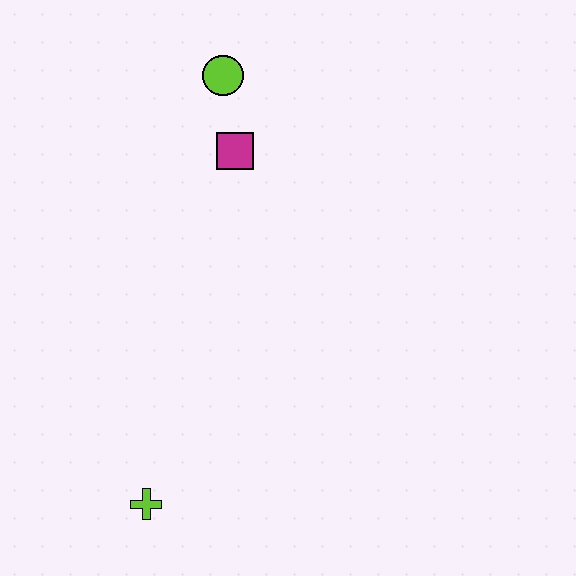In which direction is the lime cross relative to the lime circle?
The lime cross is below the lime circle.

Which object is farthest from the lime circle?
The lime cross is farthest from the lime circle.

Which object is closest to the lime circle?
The magenta square is closest to the lime circle.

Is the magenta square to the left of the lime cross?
No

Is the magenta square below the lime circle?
Yes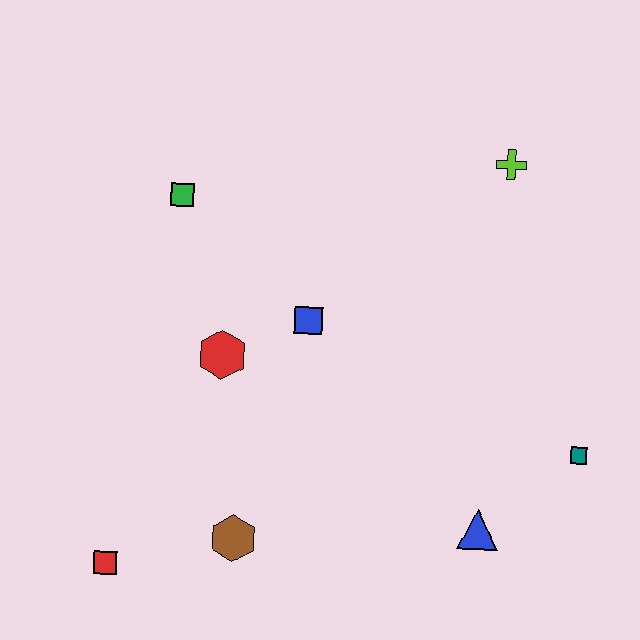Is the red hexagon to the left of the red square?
No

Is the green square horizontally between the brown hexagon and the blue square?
No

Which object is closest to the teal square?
The blue triangle is closest to the teal square.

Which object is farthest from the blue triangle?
The green square is farthest from the blue triangle.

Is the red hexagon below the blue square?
Yes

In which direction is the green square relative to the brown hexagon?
The green square is above the brown hexagon.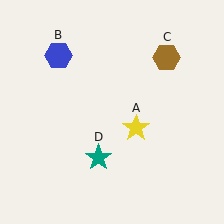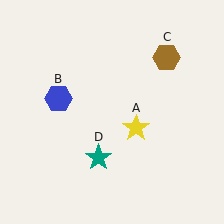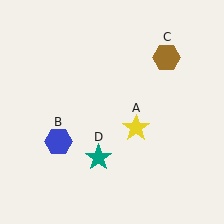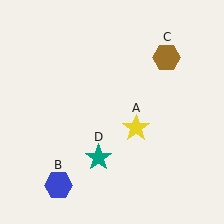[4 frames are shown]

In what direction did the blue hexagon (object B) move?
The blue hexagon (object B) moved down.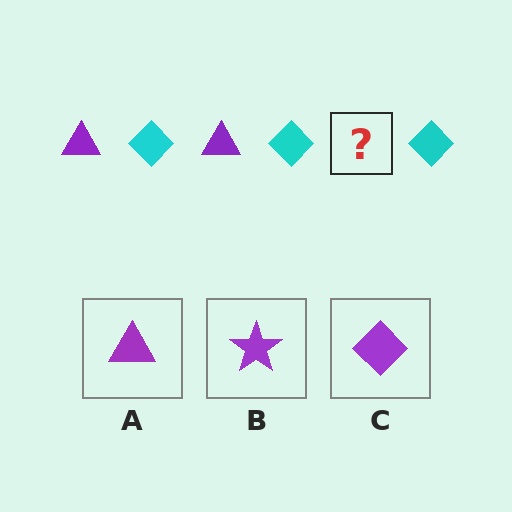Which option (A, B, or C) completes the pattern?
A.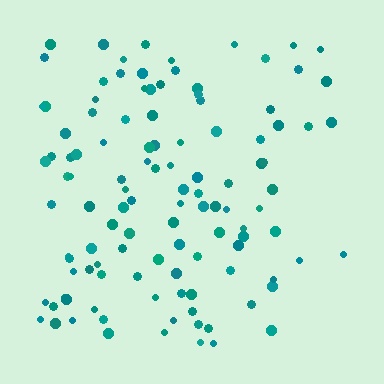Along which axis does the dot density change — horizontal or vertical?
Horizontal.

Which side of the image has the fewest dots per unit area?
The right.